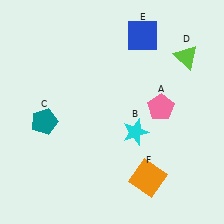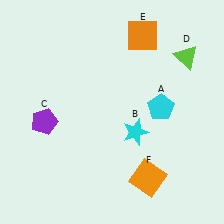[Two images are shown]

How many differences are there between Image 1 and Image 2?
There are 3 differences between the two images.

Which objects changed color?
A changed from pink to cyan. C changed from teal to purple. E changed from blue to orange.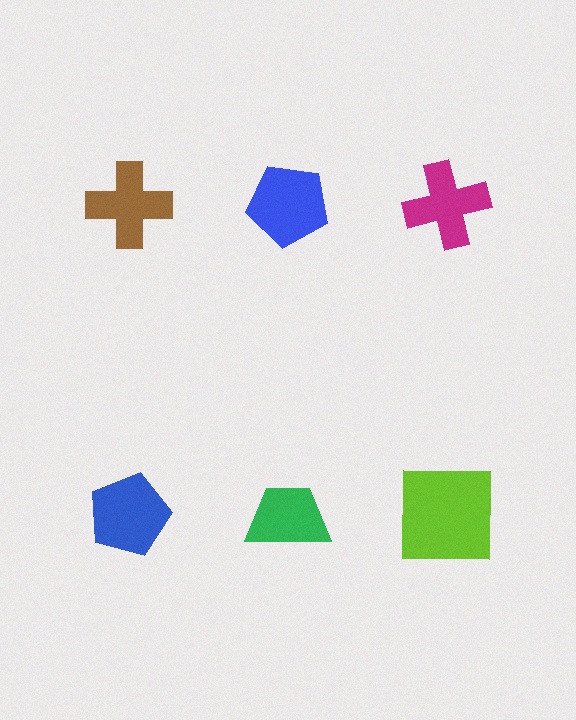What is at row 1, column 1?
A brown cross.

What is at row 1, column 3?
A magenta cross.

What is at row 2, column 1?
A blue pentagon.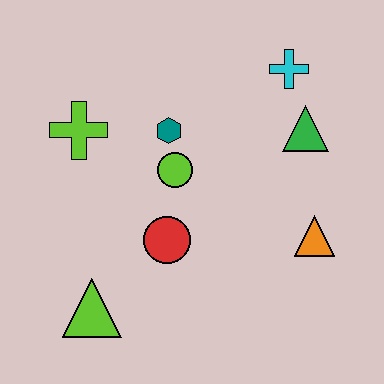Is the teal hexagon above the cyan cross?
No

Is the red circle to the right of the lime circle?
No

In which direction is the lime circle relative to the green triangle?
The lime circle is to the left of the green triangle.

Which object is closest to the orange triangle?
The green triangle is closest to the orange triangle.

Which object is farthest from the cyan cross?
The lime triangle is farthest from the cyan cross.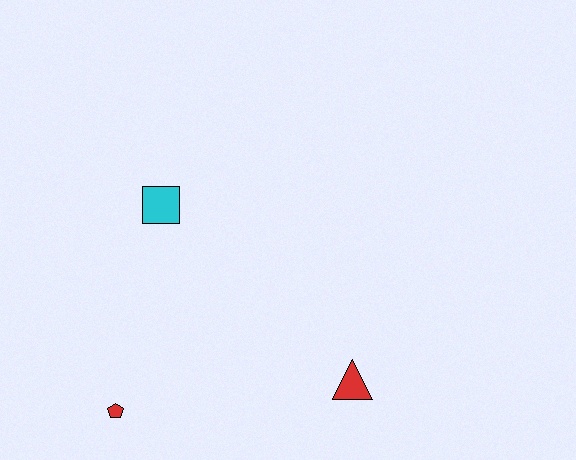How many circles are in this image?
There are no circles.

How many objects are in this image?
There are 3 objects.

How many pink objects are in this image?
There are no pink objects.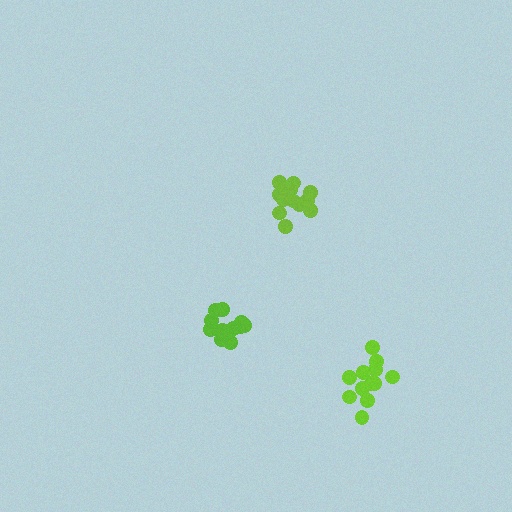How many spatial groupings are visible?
There are 3 spatial groupings.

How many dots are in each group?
Group 1: 12 dots, Group 2: 12 dots, Group 3: 11 dots (35 total).